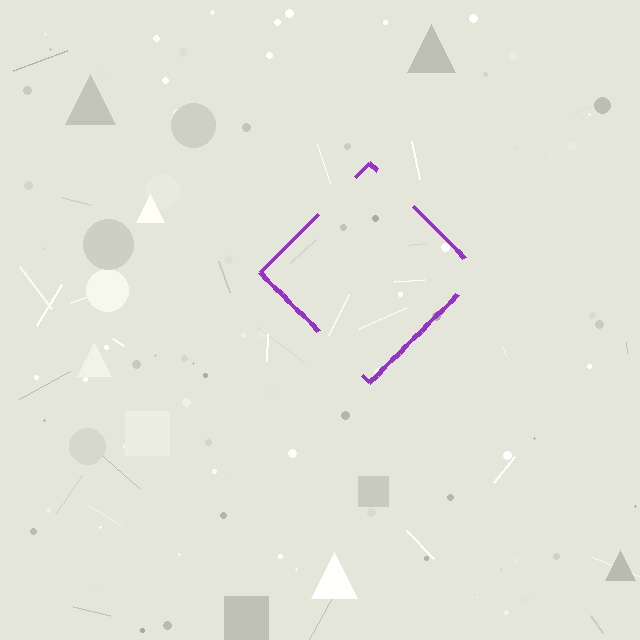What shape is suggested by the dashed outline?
The dashed outline suggests a diamond.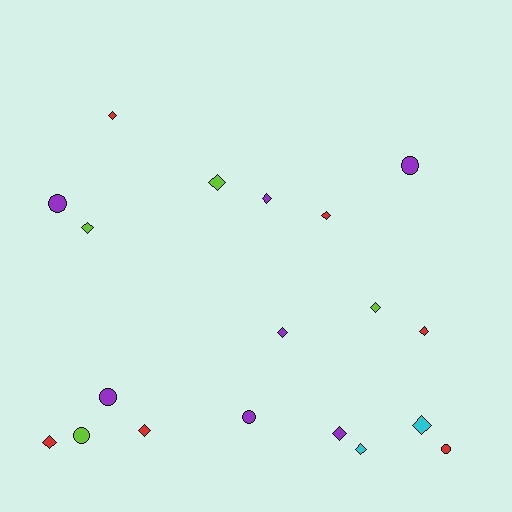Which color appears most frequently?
Purple, with 7 objects.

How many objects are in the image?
There are 19 objects.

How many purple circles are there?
There are 4 purple circles.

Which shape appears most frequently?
Diamond, with 13 objects.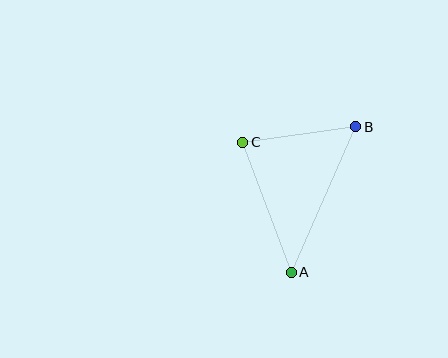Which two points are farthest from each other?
Points A and B are farthest from each other.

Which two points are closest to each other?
Points B and C are closest to each other.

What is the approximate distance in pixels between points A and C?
The distance between A and C is approximately 139 pixels.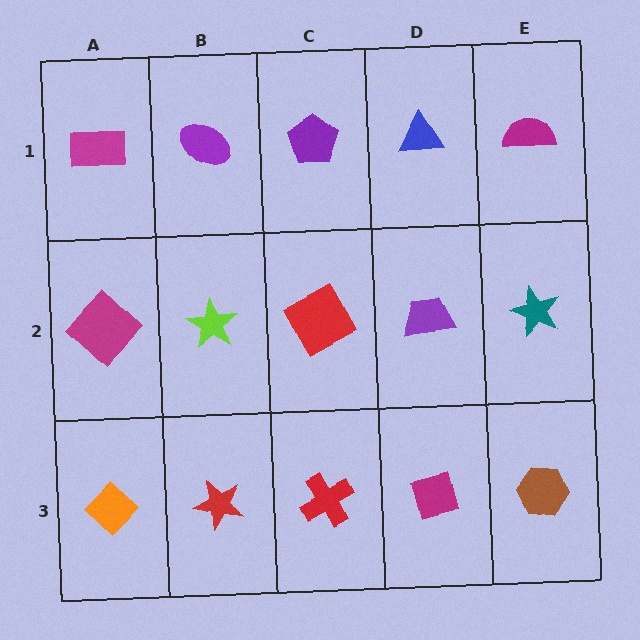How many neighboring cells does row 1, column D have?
3.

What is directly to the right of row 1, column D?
A magenta semicircle.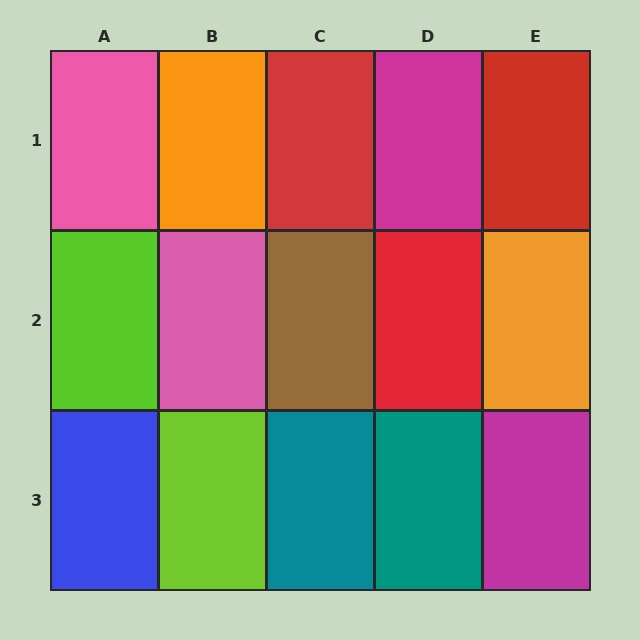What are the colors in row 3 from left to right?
Blue, lime, teal, teal, magenta.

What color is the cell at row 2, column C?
Brown.